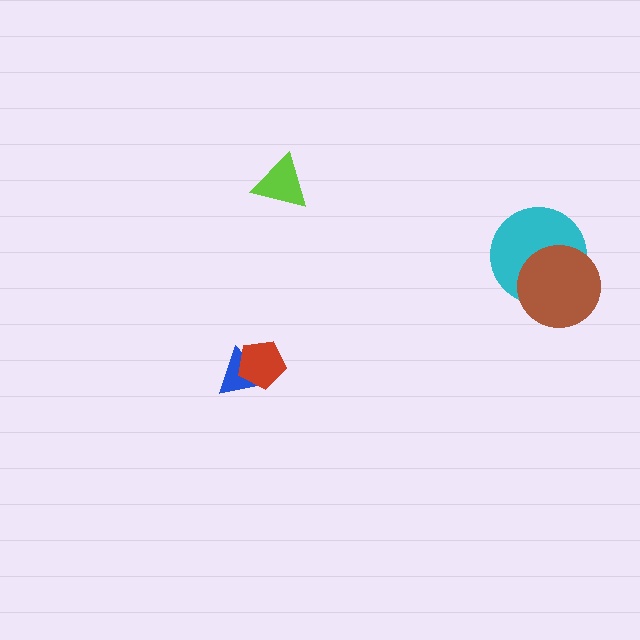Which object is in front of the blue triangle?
The red pentagon is in front of the blue triangle.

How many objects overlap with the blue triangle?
1 object overlaps with the blue triangle.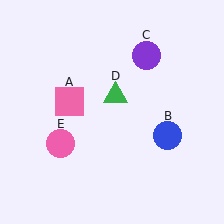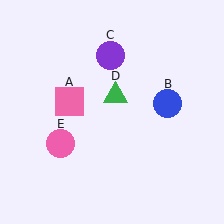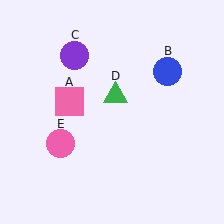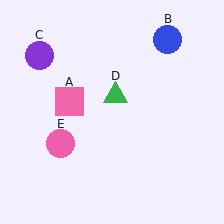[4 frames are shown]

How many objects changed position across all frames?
2 objects changed position: blue circle (object B), purple circle (object C).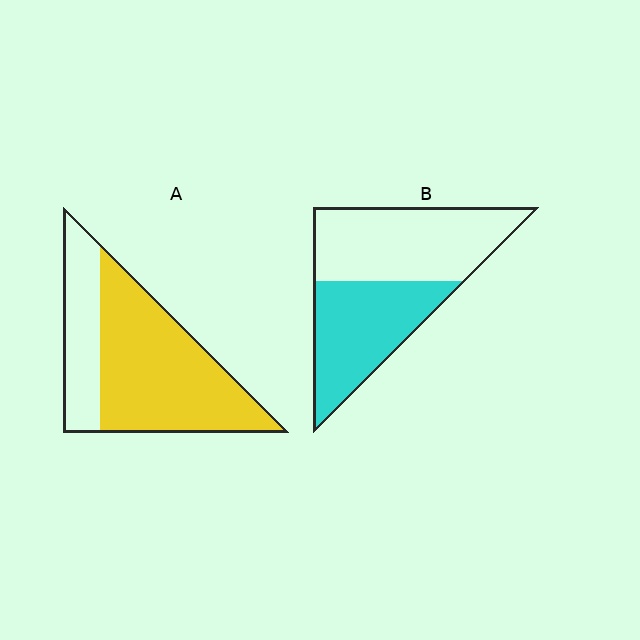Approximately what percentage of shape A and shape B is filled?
A is approximately 70% and B is approximately 45%.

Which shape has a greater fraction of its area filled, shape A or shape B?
Shape A.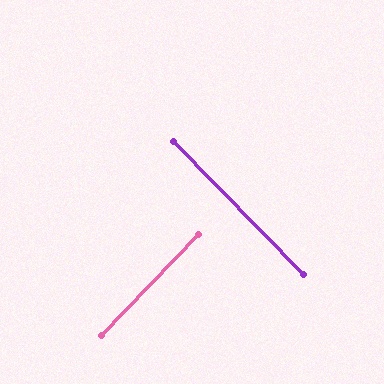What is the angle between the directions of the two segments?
Approximately 88 degrees.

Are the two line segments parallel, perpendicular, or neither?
Perpendicular — they meet at approximately 88°.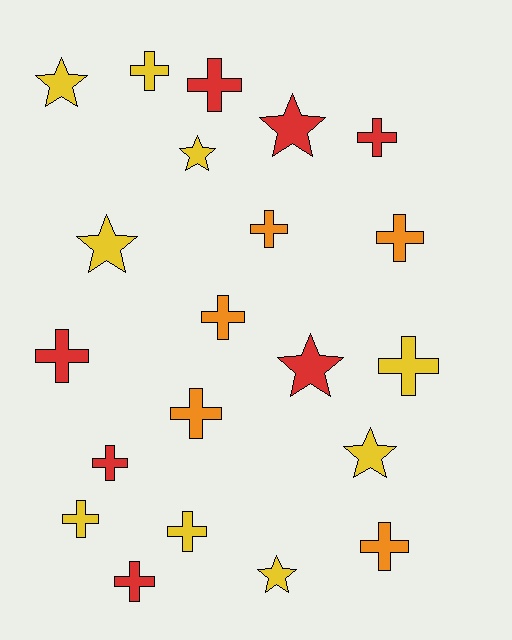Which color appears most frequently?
Yellow, with 9 objects.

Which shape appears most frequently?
Cross, with 14 objects.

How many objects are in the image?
There are 21 objects.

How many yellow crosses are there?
There are 4 yellow crosses.